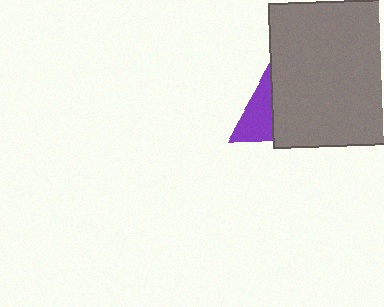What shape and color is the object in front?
The object in front is a gray square.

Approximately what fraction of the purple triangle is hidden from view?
Roughly 48% of the purple triangle is hidden behind the gray square.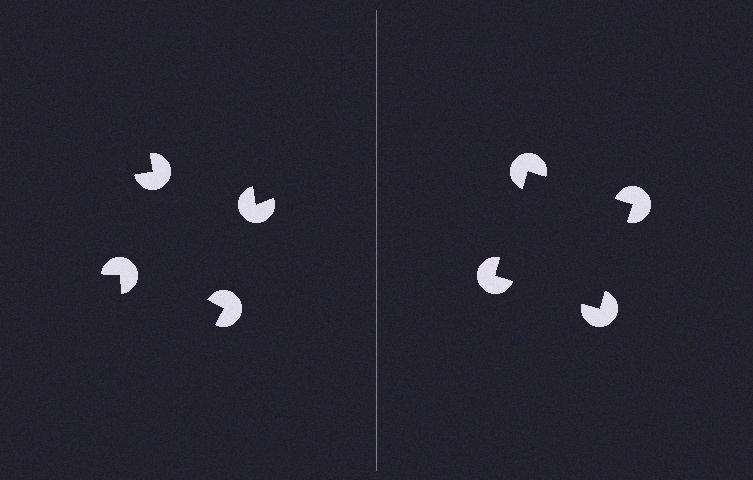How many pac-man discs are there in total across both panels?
8 — 4 on each side.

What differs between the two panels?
The pac-man discs are positioned identically on both sides; only the wedge orientations differ. On the right they align to a square; on the left they are misaligned.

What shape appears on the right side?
An illusory square.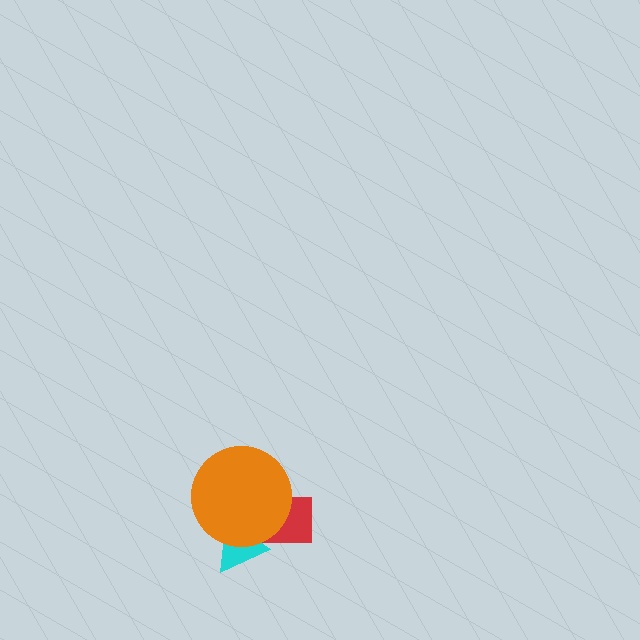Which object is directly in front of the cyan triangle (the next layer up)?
The red rectangle is directly in front of the cyan triangle.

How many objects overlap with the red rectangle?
2 objects overlap with the red rectangle.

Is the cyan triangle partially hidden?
Yes, it is partially covered by another shape.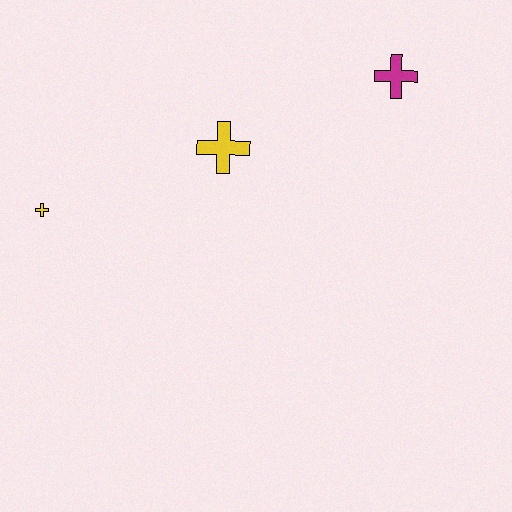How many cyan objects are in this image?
There are no cyan objects.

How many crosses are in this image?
There are 3 crosses.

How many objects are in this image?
There are 3 objects.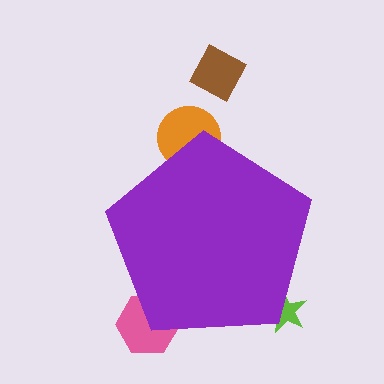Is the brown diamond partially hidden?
No, the brown diamond is fully visible.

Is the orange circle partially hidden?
Yes, the orange circle is partially hidden behind the purple pentagon.